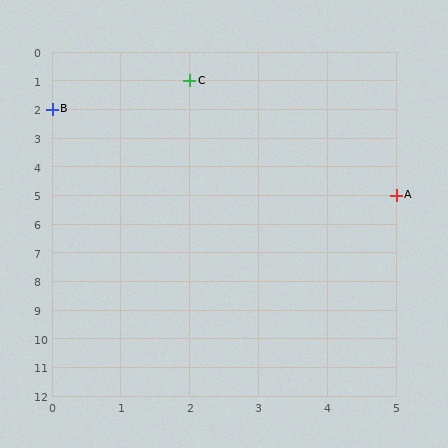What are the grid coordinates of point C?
Point C is at grid coordinates (2, 1).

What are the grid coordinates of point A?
Point A is at grid coordinates (5, 5).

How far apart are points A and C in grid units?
Points A and C are 3 columns and 4 rows apart (about 5.0 grid units diagonally).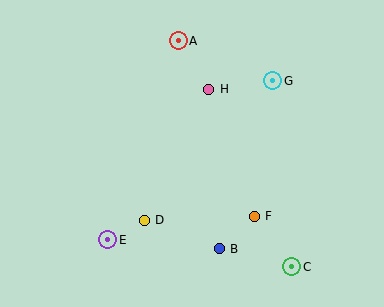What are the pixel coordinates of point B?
Point B is at (219, 249).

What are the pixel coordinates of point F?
Point F is at (254, 216).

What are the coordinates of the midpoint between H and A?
The midpoint between H and A is at (194, 65).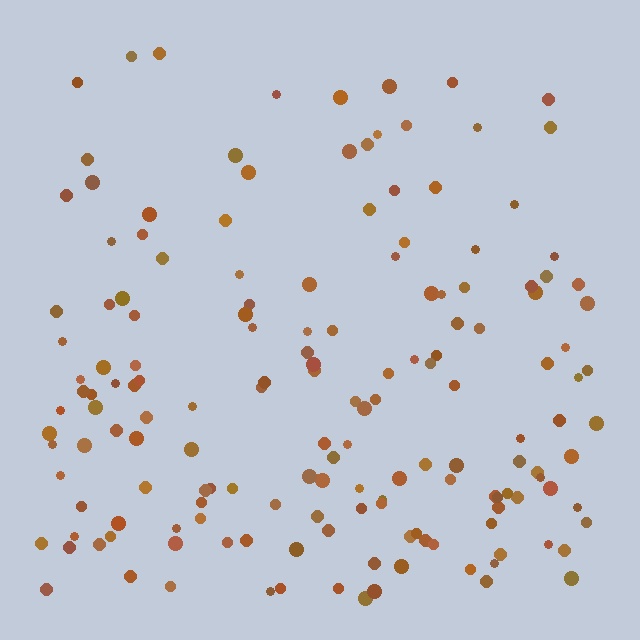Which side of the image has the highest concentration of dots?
The bottom.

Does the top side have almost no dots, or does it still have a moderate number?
Still a moderate number, just noticeably fewer than the bottom.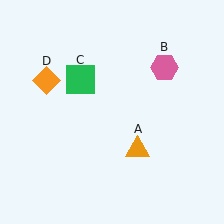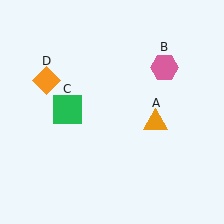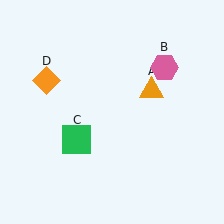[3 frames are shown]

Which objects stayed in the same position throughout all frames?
Pink hexagon (object B) and orange diamond (object D) remained stationary.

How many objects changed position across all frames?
2 objects changed position: orange triangle (object A), green square (object C).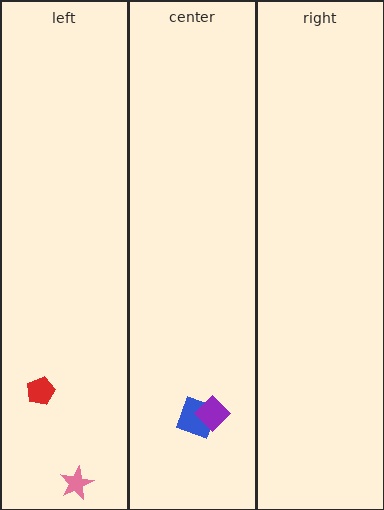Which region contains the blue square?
The center region.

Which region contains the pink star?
The left region.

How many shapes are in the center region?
2.